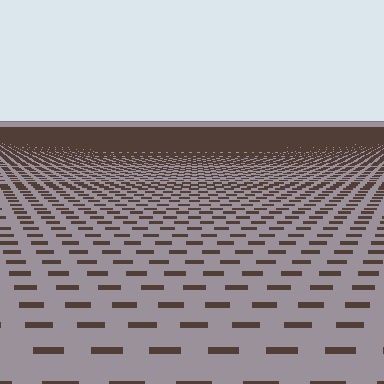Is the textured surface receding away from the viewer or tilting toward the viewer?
The surface is receding away from the viewer. Texture elements get smaller and denser toward the top.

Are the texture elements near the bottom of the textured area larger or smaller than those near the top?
Larger. Near the bottom, elements are closer to the viewer and appear at a bigger on-screen size.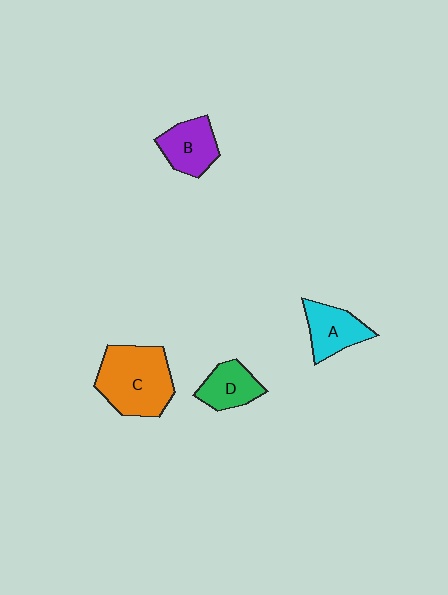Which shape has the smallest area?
Shape D (green).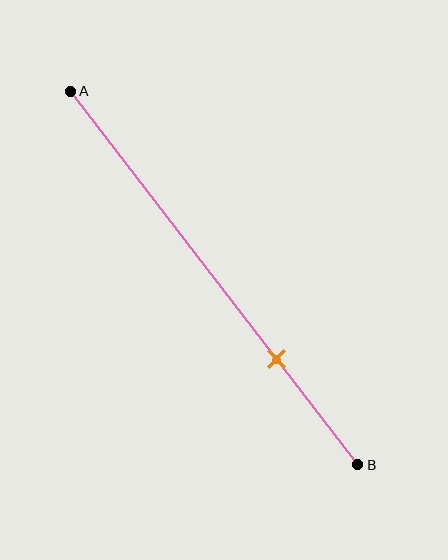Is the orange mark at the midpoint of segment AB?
No, the mark is at about 70% from A, not at the 50% midpoint.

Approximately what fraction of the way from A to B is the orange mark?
The orange mark is approximately 70% of the way from A to B.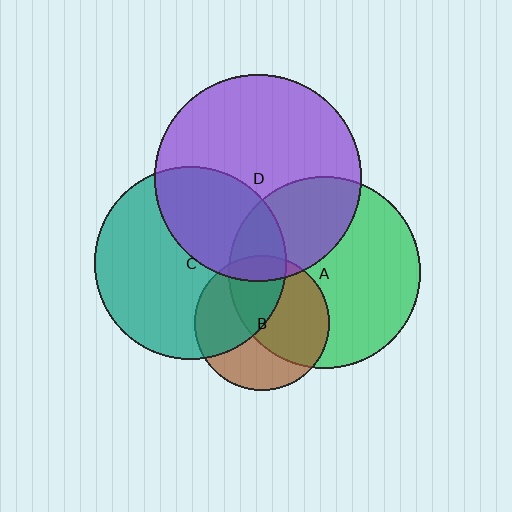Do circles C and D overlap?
Yes.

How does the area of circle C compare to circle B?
Approximately 2.0 times.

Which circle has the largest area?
Circle D (purple).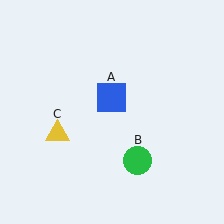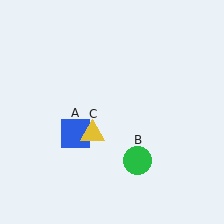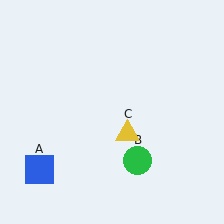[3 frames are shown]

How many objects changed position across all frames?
2 objects changed position: blue square (object A), yellow triangle (object C).